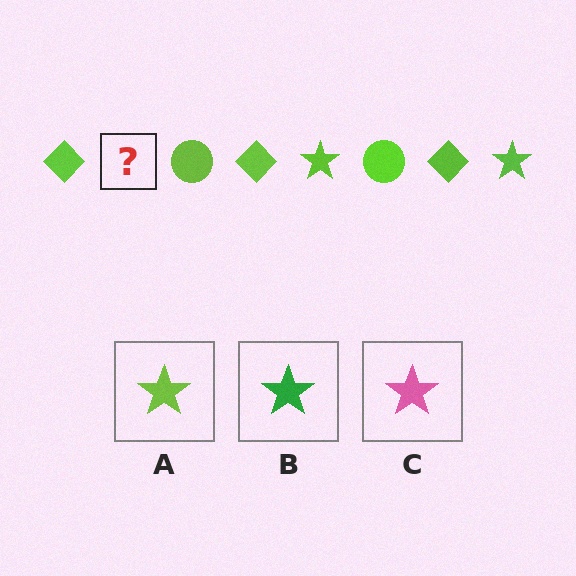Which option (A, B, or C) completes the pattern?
A.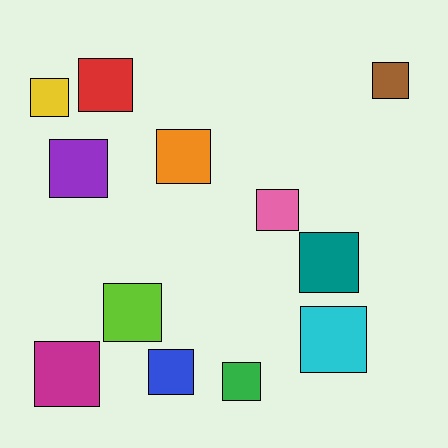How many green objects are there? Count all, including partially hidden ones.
There is 1 green object.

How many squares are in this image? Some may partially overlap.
There are 12 squares.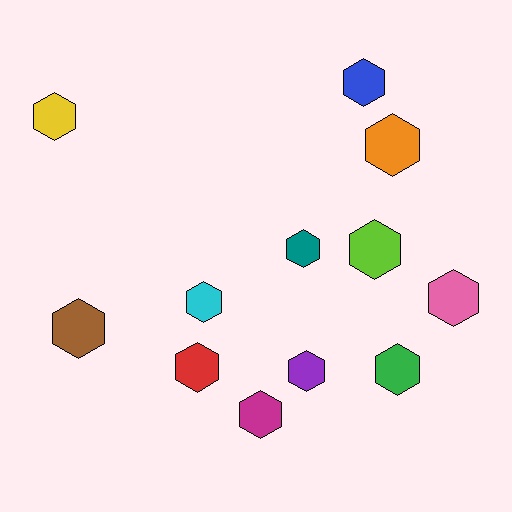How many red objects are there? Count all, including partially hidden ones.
There is 1 red object.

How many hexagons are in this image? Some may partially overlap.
There are 12 hexagons.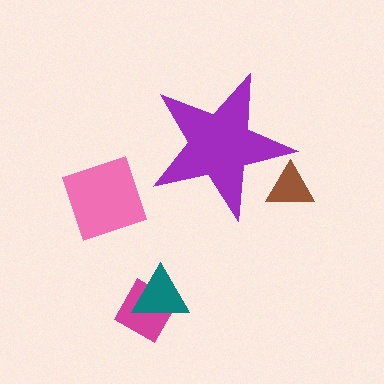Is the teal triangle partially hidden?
No, the teal triangle is fully visible.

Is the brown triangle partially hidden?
Yes, the brown triangle is partially hidden behind the purple star.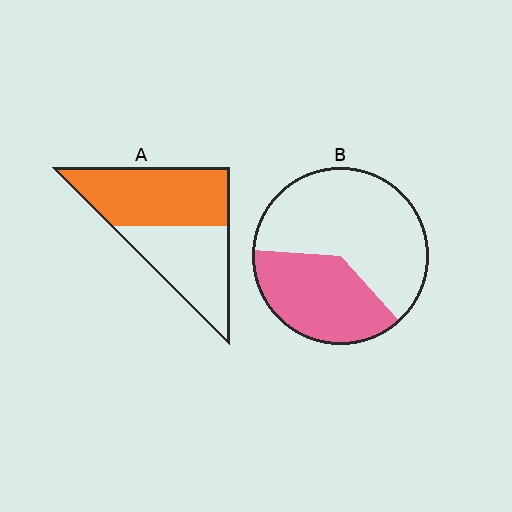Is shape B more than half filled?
No.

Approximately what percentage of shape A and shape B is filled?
A is approximately 55% and B is approximately 40%.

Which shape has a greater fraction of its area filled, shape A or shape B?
Shape A.